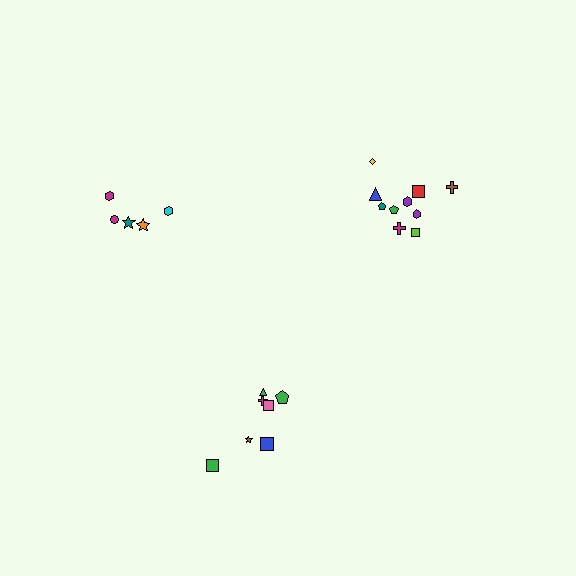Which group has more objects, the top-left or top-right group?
The top-right group.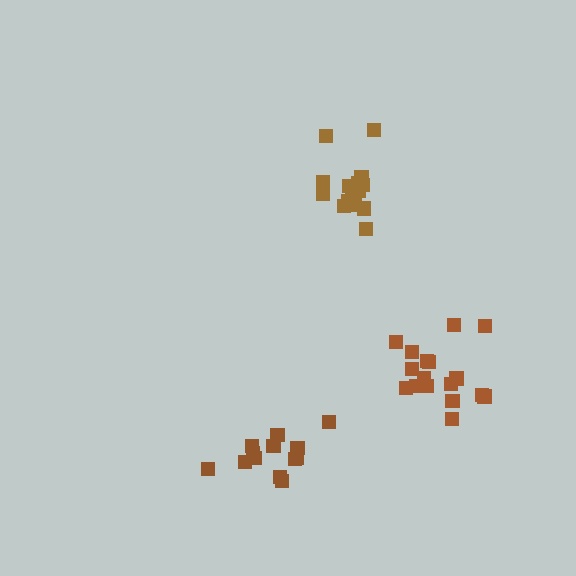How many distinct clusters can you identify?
There are 3 distinct clusters.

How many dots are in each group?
Group 1: 18 dots, Group 2: 16 dots, Group 3: 13 dots (47 total).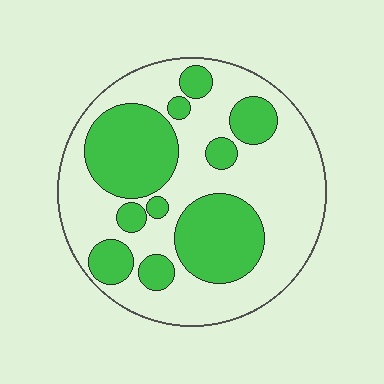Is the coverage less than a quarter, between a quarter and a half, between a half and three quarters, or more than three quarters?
Between a quarter and a half.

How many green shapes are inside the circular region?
10.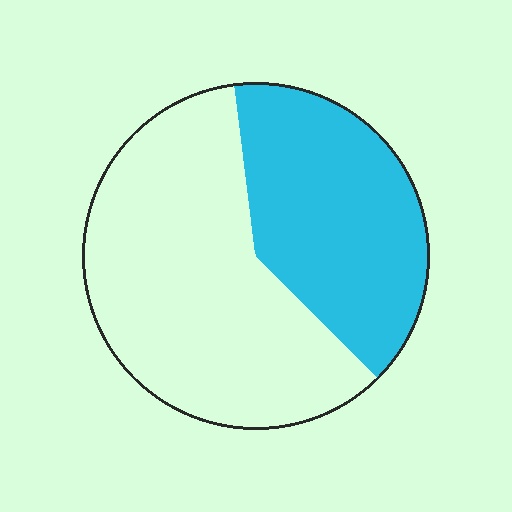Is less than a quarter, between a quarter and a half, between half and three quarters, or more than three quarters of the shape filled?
Between a quarter and a half.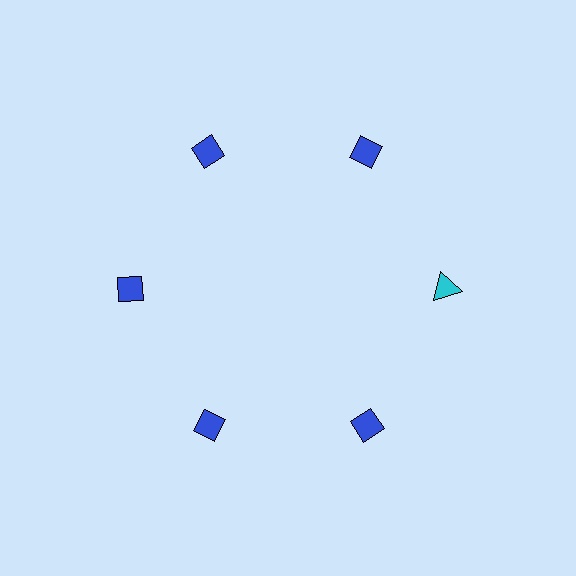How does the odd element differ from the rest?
It differs in both color (cyan instead of blue) and shape (triangle instead of diamond).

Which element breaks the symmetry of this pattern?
The cyan triangle at roughly the 3 o'clock position breaks the symmetry. All other shapes are blue diamonds.